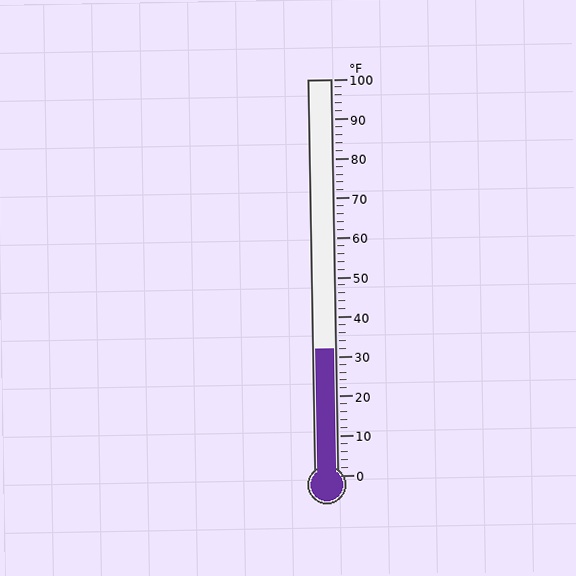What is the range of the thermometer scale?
The thermometer scale ranges from 0°F to 100°F.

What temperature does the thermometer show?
The thermometer shows approximately 32°F.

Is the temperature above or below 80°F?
The temperature is below 80°F.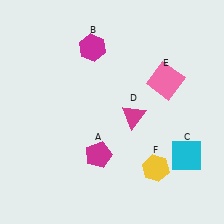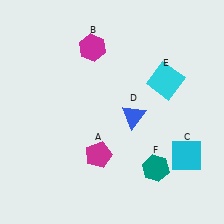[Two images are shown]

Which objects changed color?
D changed from magenta to blue. E changed from pink to cyan. F changed from yellow to teal.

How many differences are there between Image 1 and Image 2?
There are 3 differences between the two images.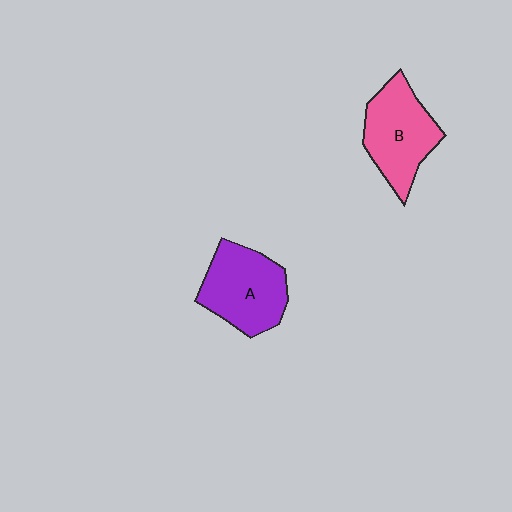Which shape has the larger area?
Shape A (purple).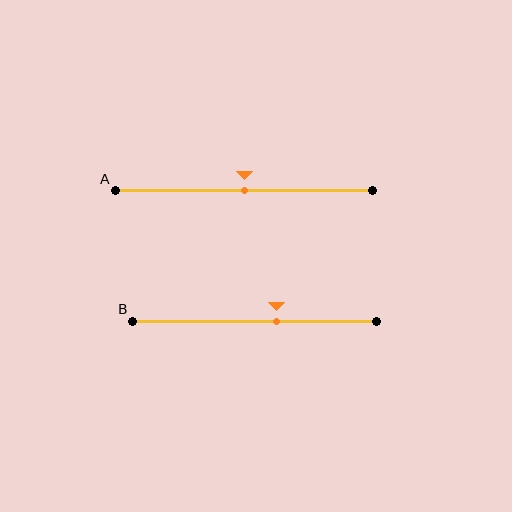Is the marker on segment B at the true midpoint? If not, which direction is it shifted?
No, the marker on segment B is shifted to the right by about 9% of the segment length.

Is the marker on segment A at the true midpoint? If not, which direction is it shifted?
Yes, the marker on segment A is at the true midpoint.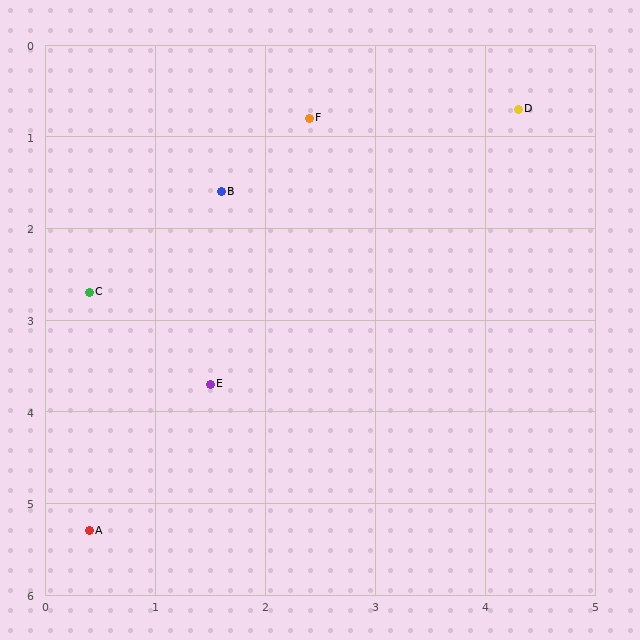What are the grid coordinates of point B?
Point B is at approximately (1.6, 1.6).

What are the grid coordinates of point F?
Point F is at approximately (2.4, 0.8).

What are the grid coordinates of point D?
Point D is at approximately (4.3, 0.7).